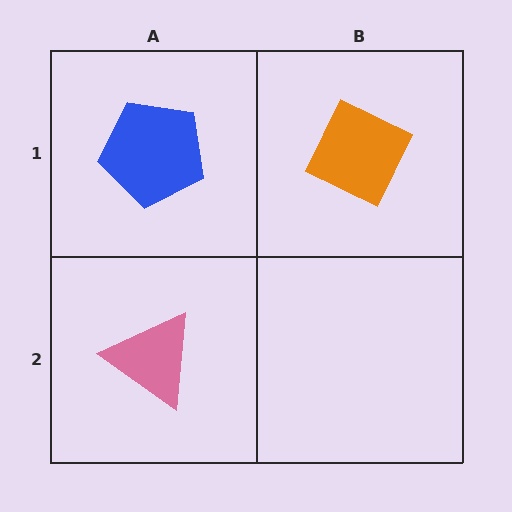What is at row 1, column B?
An orange diamond.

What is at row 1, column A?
A blue pentagon.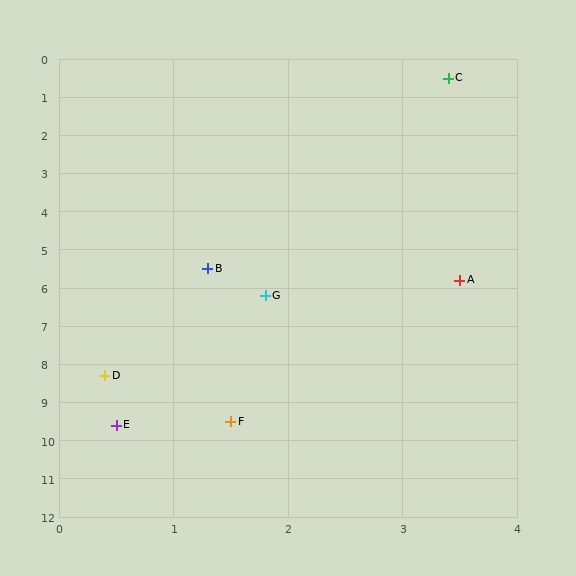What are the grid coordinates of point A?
Point A is at approximately (3.5, 5.8).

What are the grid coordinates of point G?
Point G is at approximately (1.8, 6.2).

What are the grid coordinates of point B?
Point B is at approximately (1.3, 5.5).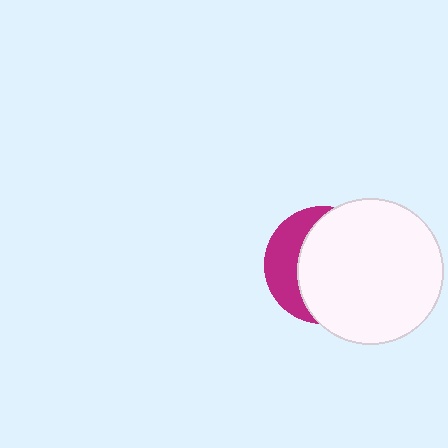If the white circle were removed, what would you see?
You would see the complete magenta circle.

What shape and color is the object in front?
The object in front is a white circle.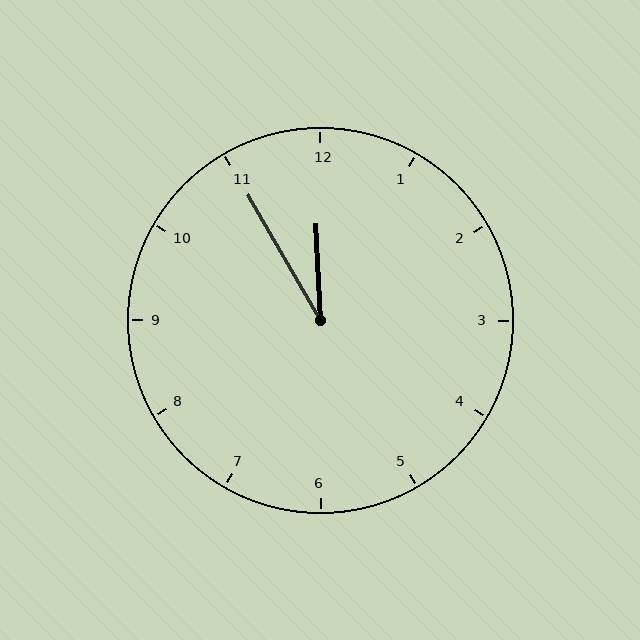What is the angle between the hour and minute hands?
Approximately 28 degrees.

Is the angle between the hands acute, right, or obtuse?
It is acute.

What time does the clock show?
11:55.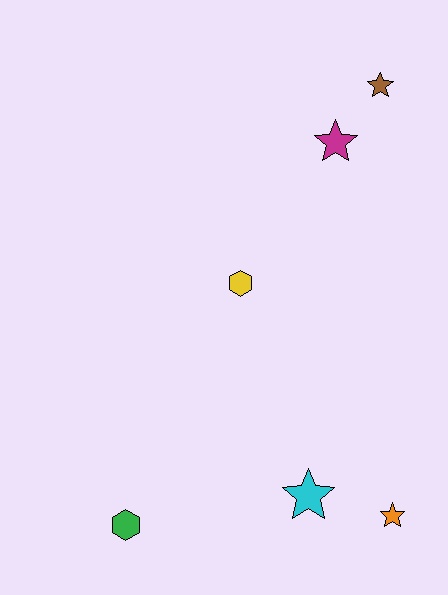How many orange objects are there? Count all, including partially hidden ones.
There is 1 orange object.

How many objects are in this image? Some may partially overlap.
There are 6 objects.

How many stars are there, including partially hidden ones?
There are 4 stars.